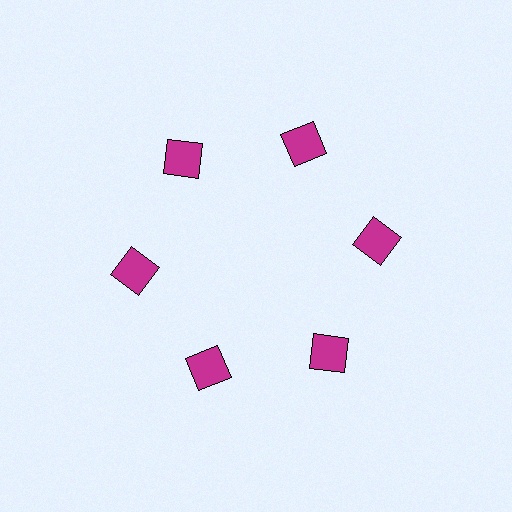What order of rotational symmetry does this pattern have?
This pattern has 6-fold rotational symmetry.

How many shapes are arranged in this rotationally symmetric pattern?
There are 6 shapes, arranged in 6 groups of 1.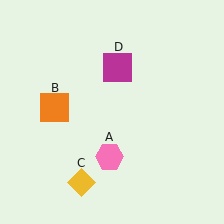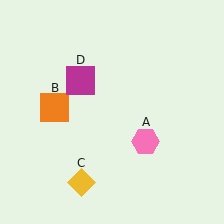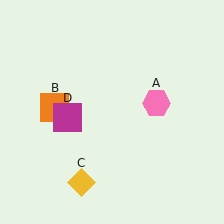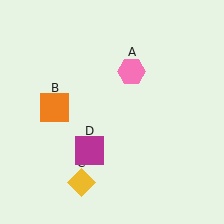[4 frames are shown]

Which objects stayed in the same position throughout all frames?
Orange square (object B) and yellow diamond (object C) remained stationary.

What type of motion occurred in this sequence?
The pink hexagon (object A), magenta square (object D) rotated counterclockwise around the center of the scene.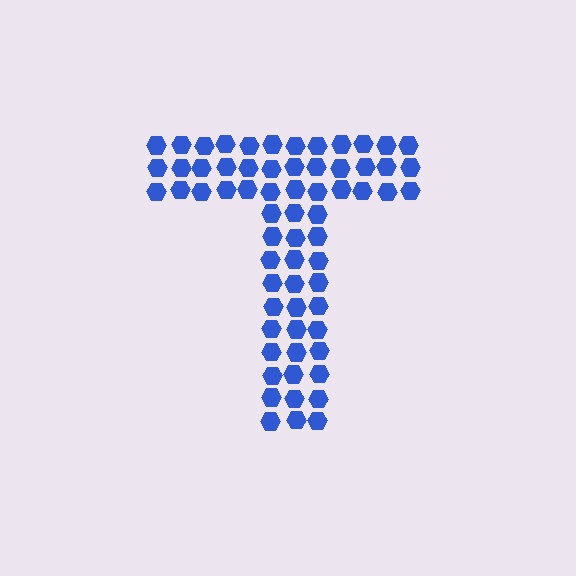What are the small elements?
The small elements are hexagons.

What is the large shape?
The large shape is the letter T.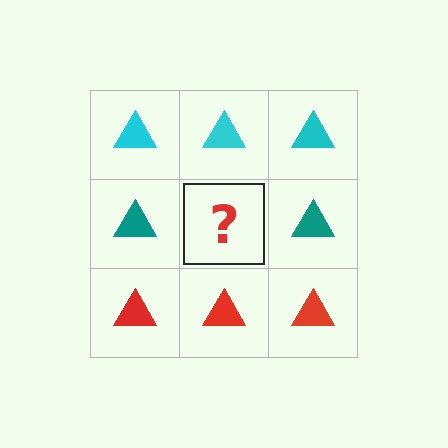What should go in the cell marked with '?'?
The missing cell should contain a teal triangle.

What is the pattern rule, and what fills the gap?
The rule is that each row has a consistent color. The gap should be filled with a teal triangle.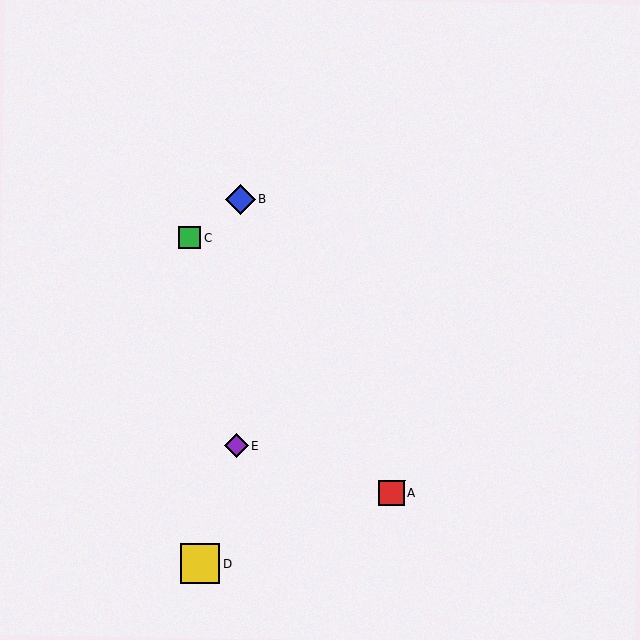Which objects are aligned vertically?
Objects B, E are aligned vertically.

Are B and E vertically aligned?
Yes, both are at x≈240.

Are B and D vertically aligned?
No, B is at x≈240 and D is at x≈200.